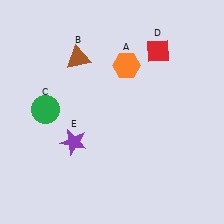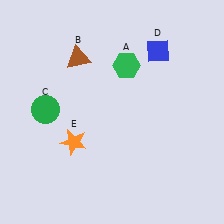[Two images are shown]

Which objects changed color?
A changed from orange to green. D changed from red to blue. E changed from purple to orange.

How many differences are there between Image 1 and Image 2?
There are 3 differences between the two images.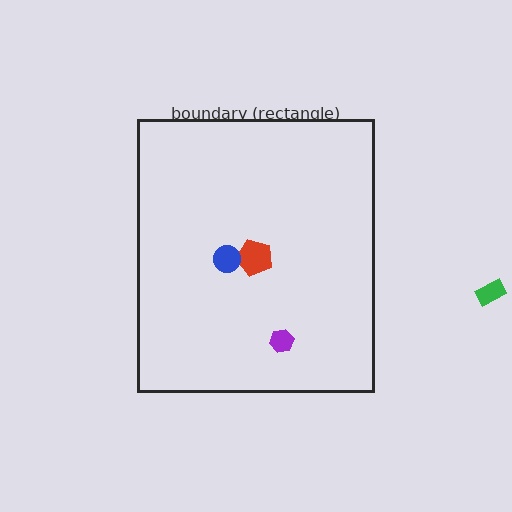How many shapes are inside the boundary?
3 inside, 1 outside.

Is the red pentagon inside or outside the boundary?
Inside.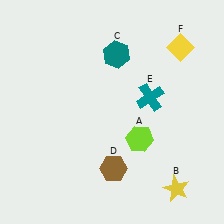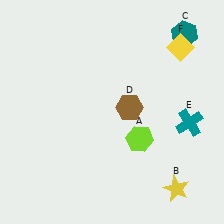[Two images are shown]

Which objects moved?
The objects that moved are: the teal hexagon (C), the brown hexagon (D), the teal cross (E).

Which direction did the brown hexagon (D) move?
The brown hexagon (D) moved up.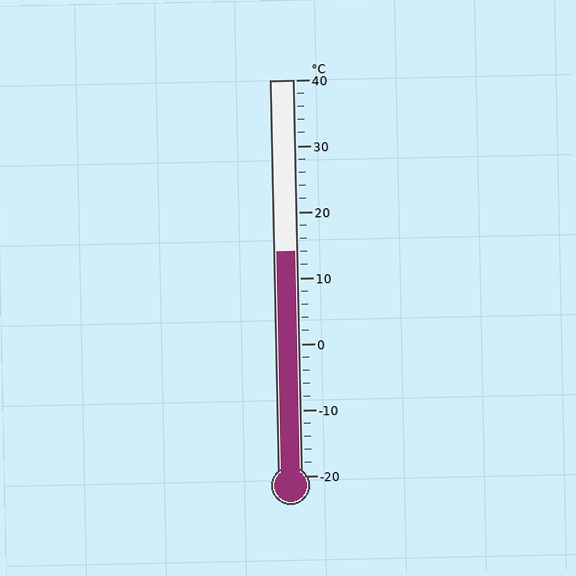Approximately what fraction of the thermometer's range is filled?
The thermometer is filled to approximately 55% of its range.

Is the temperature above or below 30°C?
The temperature is below 30°C.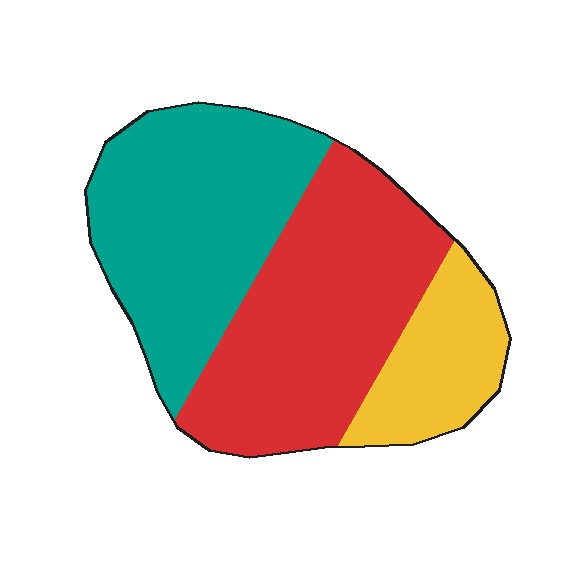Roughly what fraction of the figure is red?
Red covers around 45% of the figure.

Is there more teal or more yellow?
Teal.